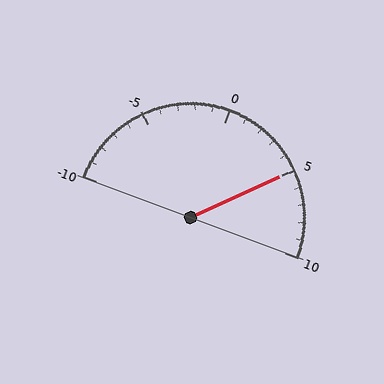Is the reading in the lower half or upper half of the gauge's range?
The reading is in the upper half of the range (-10 to 10).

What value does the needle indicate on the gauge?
The needle indicates approximately 5.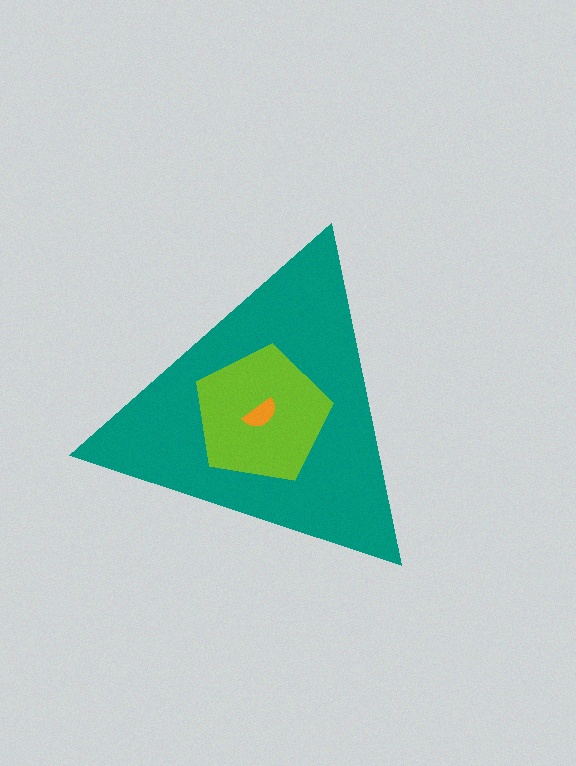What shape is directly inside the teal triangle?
The lime pentagon.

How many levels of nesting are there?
3.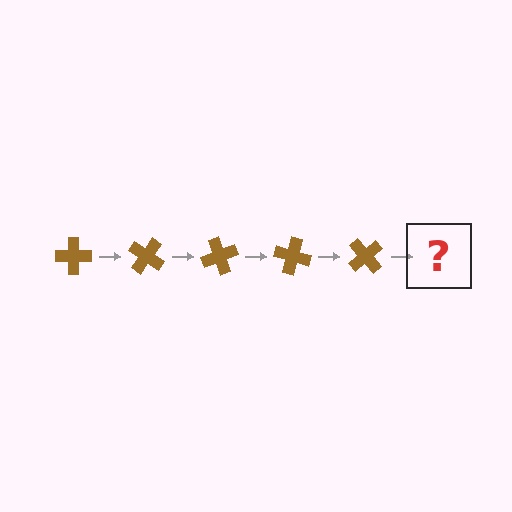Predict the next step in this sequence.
The next step is a brown cross rotated 175 degrees.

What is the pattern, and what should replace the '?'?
The pattern is that the cross rotates 35 degrees each step. The '?' should be a brown cross rotated 175 degrees.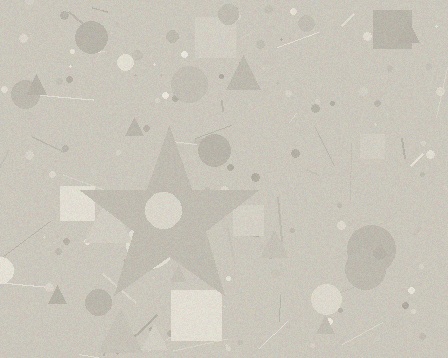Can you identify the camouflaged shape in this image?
The camouflaged shape is a star.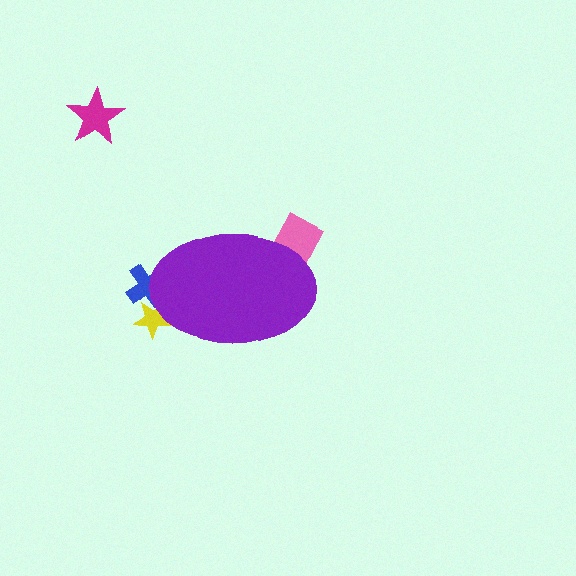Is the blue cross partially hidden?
Yes, the blue cross is partially hidden behind the purple ellipse.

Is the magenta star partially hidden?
No, the magenta star is fully visible.